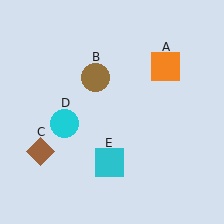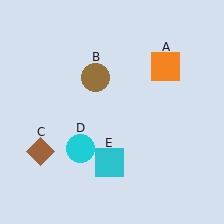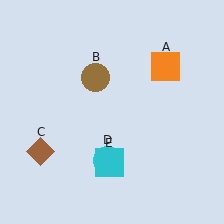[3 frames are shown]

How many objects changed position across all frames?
1 object changed position: cyan circle (object D).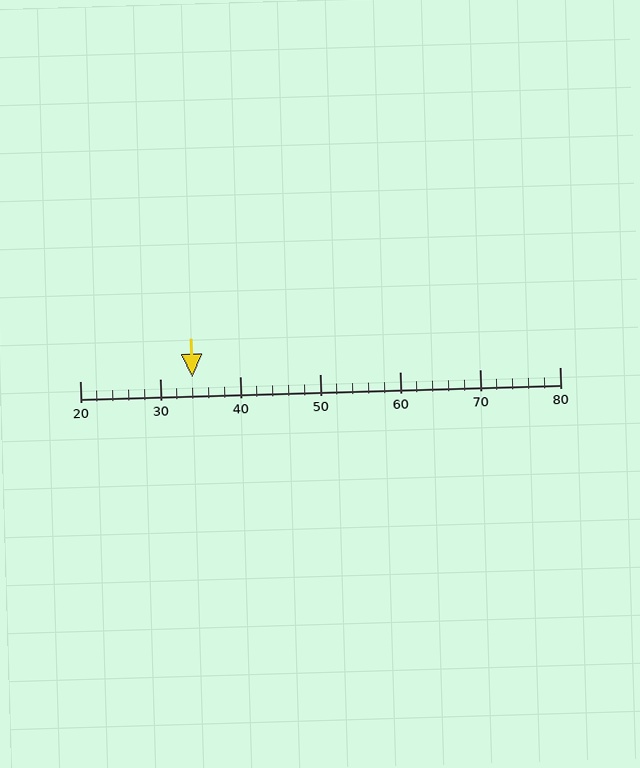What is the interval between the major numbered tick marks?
The major tick marks are spaced 10 units apart.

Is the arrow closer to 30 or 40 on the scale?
The arrow is closer to 30.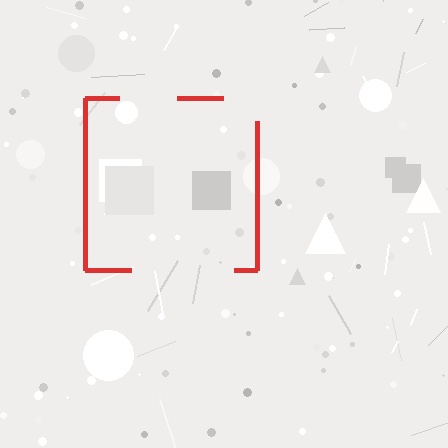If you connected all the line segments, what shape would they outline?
They would outline a square.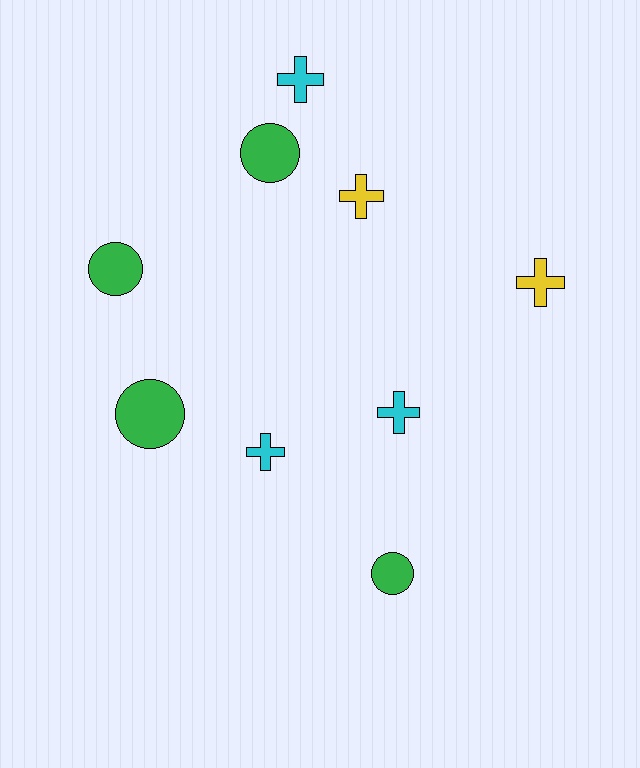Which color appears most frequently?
Green, with 4 objects.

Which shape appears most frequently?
Cross, with 5 objects.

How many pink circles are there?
There are no pink circles.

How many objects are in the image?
There are 9 objects.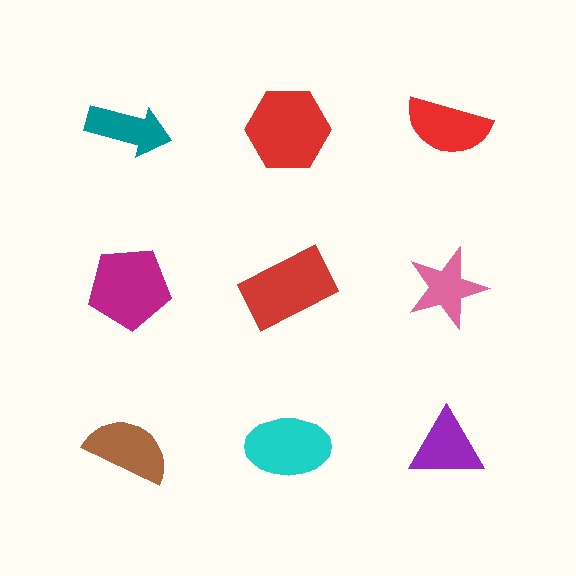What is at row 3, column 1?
A brown semicircle.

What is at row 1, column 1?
A teal arrow.